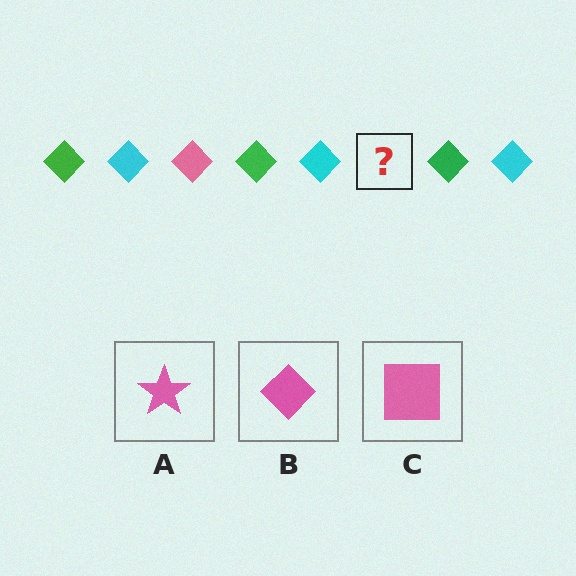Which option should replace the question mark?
Option B.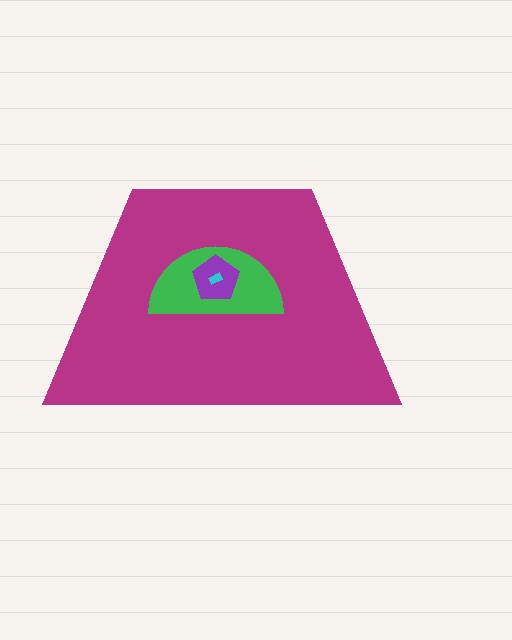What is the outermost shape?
The magenta trapezoid.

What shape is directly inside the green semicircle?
The purple pentagon.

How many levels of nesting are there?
4.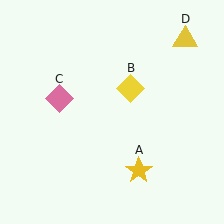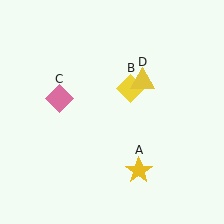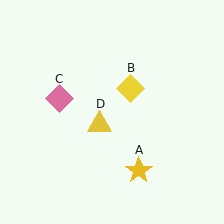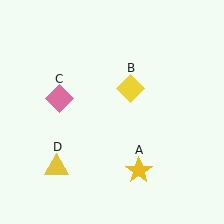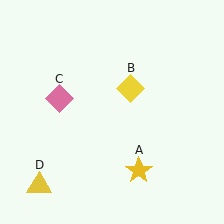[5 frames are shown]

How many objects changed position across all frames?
1 object changed position: yellow triangle (object D).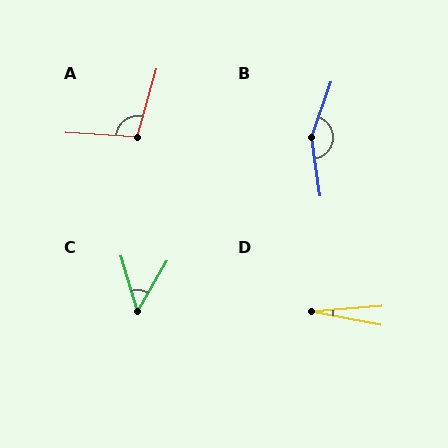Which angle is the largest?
B, at approximately 153 degrees.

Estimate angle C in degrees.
Approximately 47 degrees.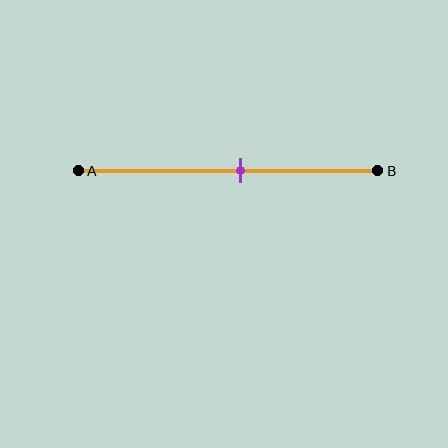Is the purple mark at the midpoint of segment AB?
No, the mark is at about 55% from A, not at the 50% midpoint.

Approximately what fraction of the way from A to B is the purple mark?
The purple mark is approximately 55% of the way from A to B.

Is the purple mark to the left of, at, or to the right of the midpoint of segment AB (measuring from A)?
The purple mark is to the right of the midpoint of segment AB.